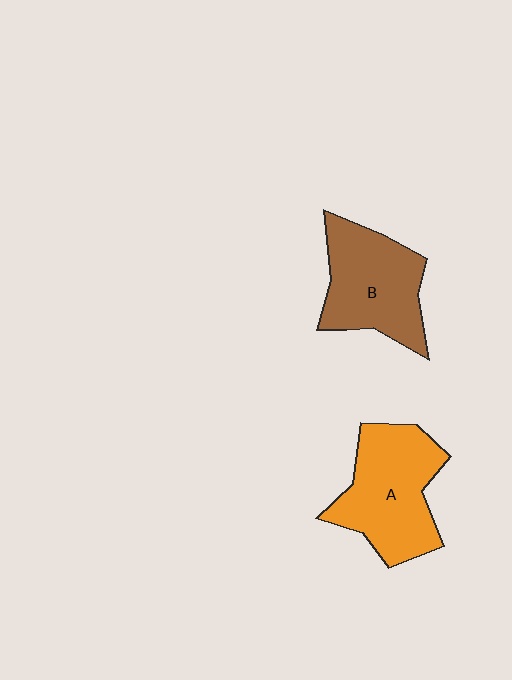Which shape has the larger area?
Shape A (orange).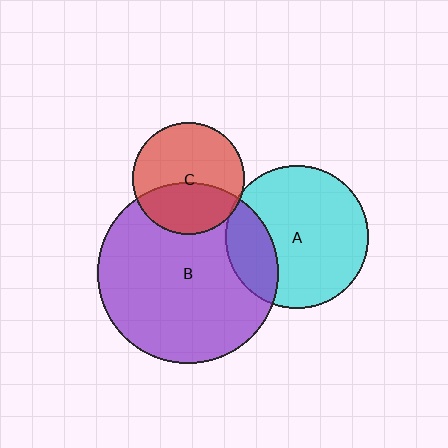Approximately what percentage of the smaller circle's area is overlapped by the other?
Approximately 25%.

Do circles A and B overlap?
Yes.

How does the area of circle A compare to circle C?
Approximately 1.6 times.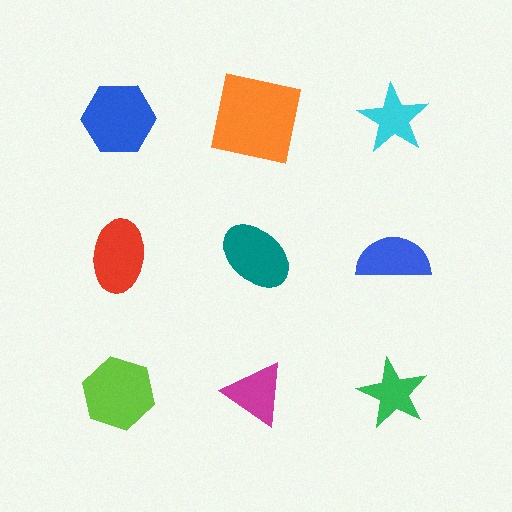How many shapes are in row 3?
3 shapes.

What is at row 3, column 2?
A magenta triangle.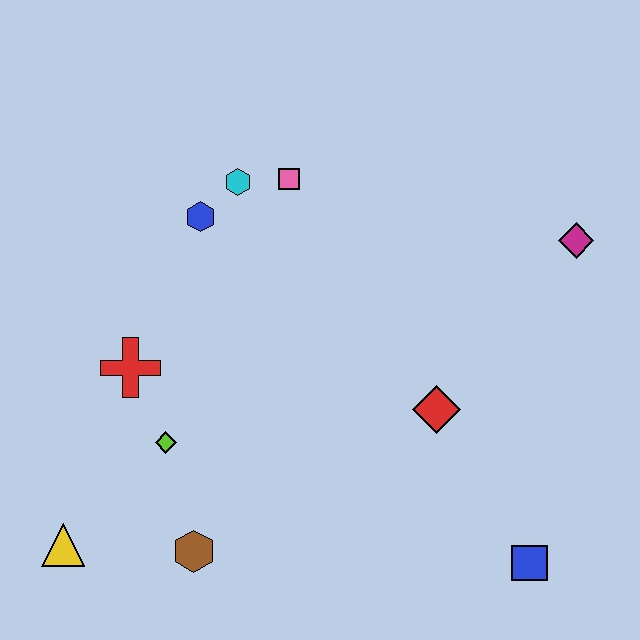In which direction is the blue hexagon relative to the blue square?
The blue hexagon is above the blue square.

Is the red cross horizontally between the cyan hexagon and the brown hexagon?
No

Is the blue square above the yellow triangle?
No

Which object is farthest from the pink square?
The blue square is farthest from the pink square.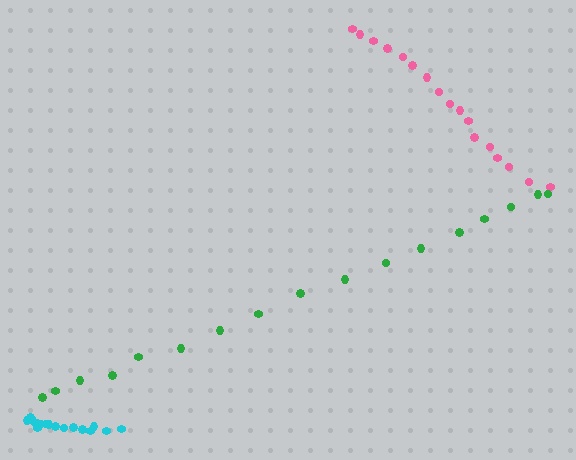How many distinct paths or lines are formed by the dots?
There are 3 distinct paths.